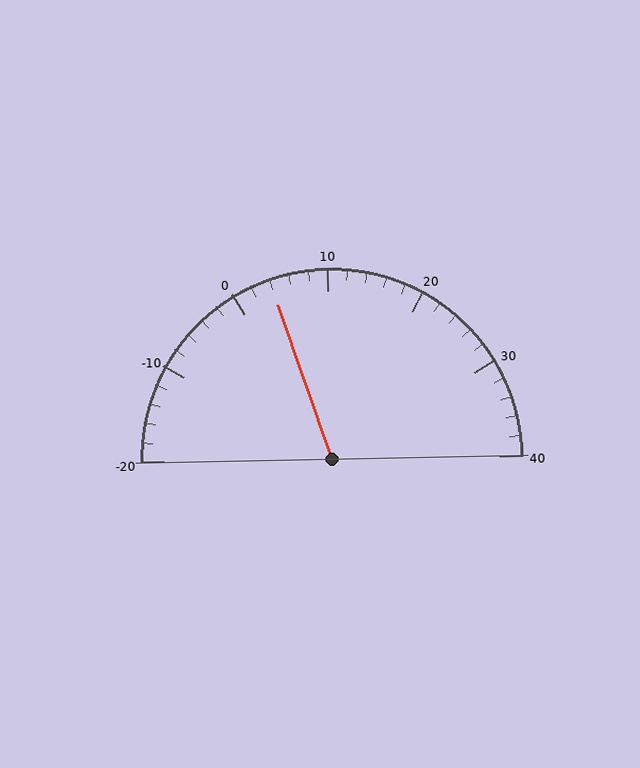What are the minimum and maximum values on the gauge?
The gauge ranges from -20 to 40.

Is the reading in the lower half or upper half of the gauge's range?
The reading is in the lower half of the range (-20 to 40).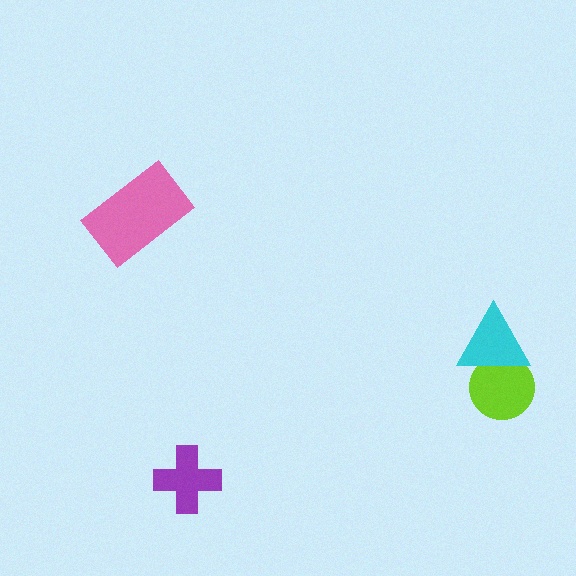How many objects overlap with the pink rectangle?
0 objects overlap with the pink rectangle.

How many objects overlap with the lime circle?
1 object overlaps with the lime circle.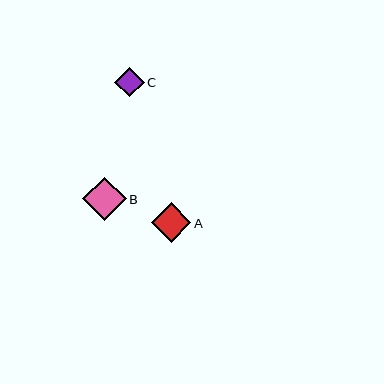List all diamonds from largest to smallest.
From largest to smallest: B, A, C.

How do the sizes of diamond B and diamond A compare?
Diamond B and diamond A are approximately the same size.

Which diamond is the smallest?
Diamond C is the smallest with a size of approximately 29 pixels.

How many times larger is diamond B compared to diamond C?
Diamond B is approximately 1.5 times the size of diamond C.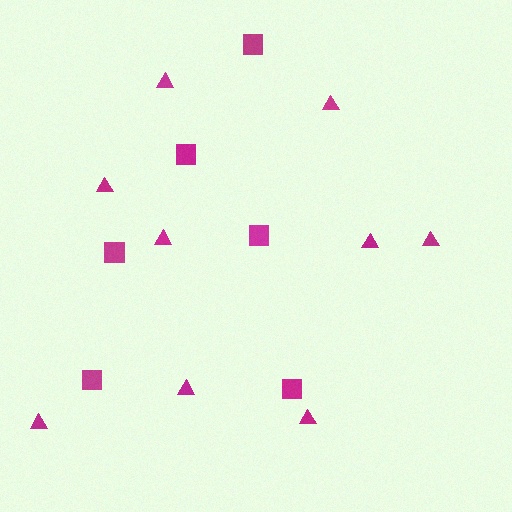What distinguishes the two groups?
There are 2 groups: one group of triangles (9) and one group of squares (6).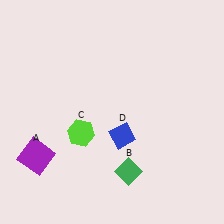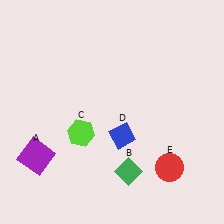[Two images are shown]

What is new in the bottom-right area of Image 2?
A red circle (E) was added in the bottom-right area of Image 2.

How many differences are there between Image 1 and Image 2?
There is 1 difference between the two images.